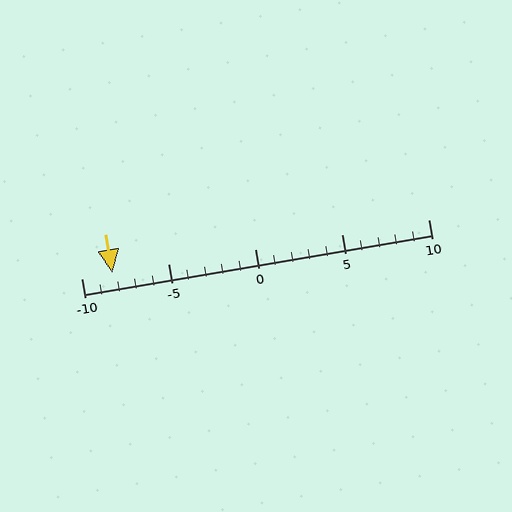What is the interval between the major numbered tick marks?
The major tick marks are spaced 5 units apart.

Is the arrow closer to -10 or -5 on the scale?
The arrow is closer to -10.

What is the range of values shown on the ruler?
The ruler shows values from -10 to 10.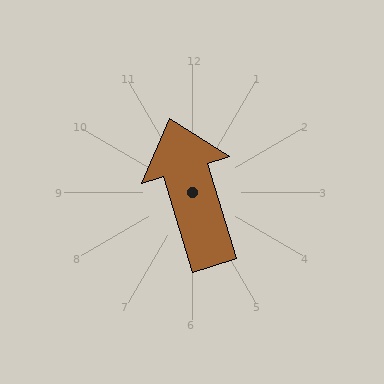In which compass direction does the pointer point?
North.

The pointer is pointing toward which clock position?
Roughly 11 o'clock.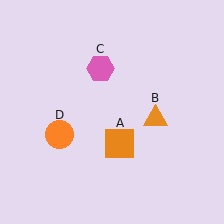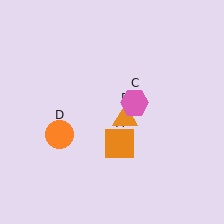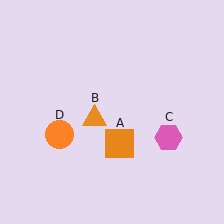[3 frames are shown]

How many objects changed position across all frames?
2 objects changed position: orange triangle (object B), pink hexagon (object C).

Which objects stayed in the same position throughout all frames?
Orange square (object A) and orange circle (object D) remained stationary.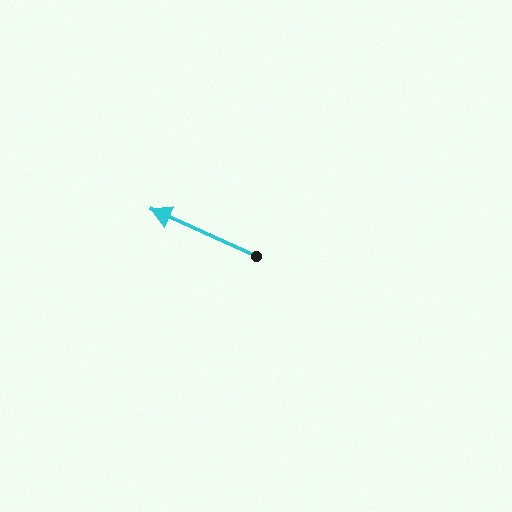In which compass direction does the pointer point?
Northwest.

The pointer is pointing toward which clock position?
Roughly 10 o'clock.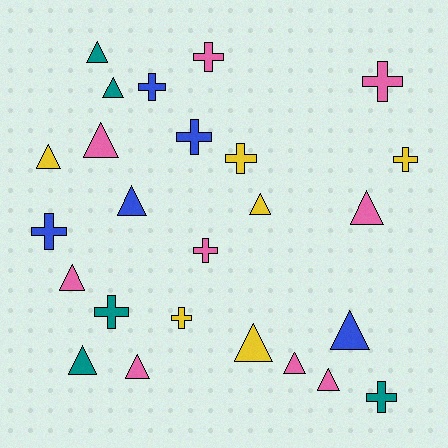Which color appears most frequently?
Pink, with 9 objects.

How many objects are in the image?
There are 25 objects.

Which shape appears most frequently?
Triangle, with 14 objects.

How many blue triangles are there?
There are 2 blue triangles.